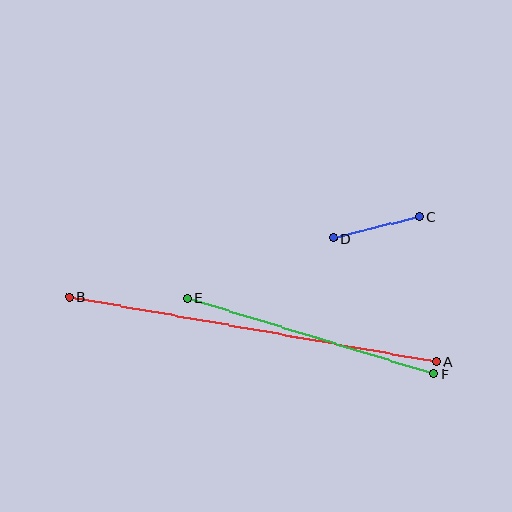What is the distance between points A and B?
The distance is approximately 373 pixels.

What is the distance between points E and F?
The distance is approximately 258 pixels.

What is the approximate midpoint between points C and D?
The midpoint is at approximately (376, 228) pixels.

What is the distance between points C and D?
The distance is approximately 88 pixels.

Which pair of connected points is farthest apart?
Points A and B are farthest apart.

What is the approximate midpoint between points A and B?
The midpoint is at approximately (253, 329) pixels.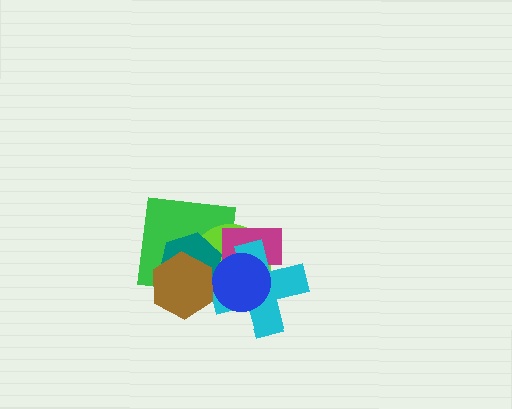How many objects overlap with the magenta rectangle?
4 objects overlap with the magenta rectangle.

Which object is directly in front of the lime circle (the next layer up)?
The teal hexagon is directly in front of the lime circle.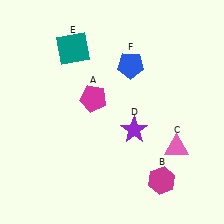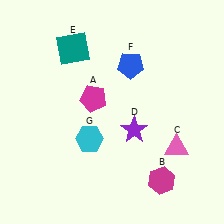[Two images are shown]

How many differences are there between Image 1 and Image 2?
There is 1 difference between the two images.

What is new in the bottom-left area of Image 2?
A cyan hexagon (G) was added in the bottom-left area of Image 2.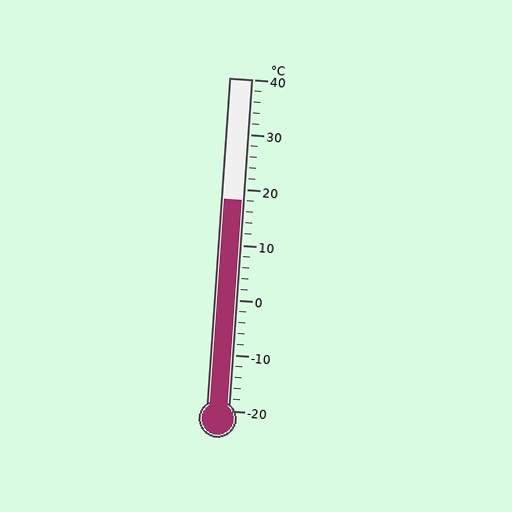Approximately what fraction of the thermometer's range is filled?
The thermometer is filled to approximately 65% of its range.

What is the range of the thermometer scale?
The thermometer scale ranges from -20°C to 40°C.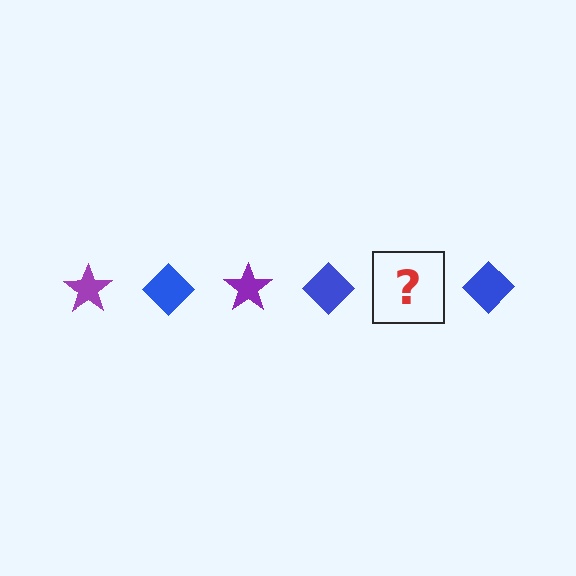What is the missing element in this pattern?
The missing element is a purple star.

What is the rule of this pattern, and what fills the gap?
The rule is that the pattern alternates between purple star and blue diamond. The gap should be filled with a purple star.